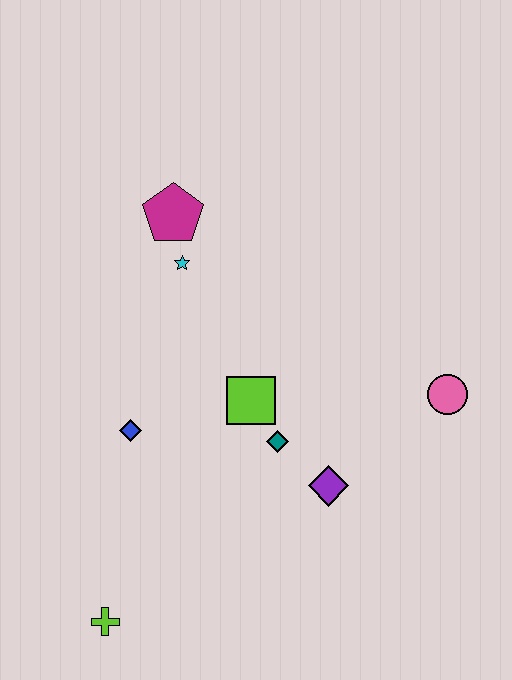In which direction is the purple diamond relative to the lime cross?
The purple diamond is to the right of the lime cross.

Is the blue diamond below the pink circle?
Yes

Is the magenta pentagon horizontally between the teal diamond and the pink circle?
No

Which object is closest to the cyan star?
The magenta pentagon is closest to the cyan star.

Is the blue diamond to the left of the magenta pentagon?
Yes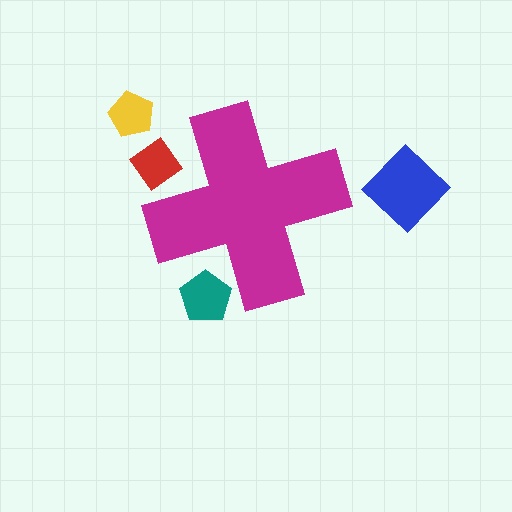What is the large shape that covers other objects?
A magenta cross.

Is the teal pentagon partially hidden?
Yes, the teal pentagon is partially hidden behind the magenta cross.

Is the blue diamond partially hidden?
No, the blue diamond is fully visible.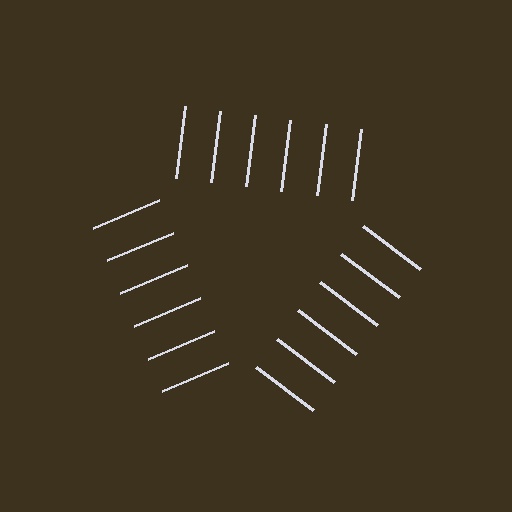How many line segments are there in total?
18 — 6 along each of the 3 edges.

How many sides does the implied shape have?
3 sides — the line-ends trace a triangle.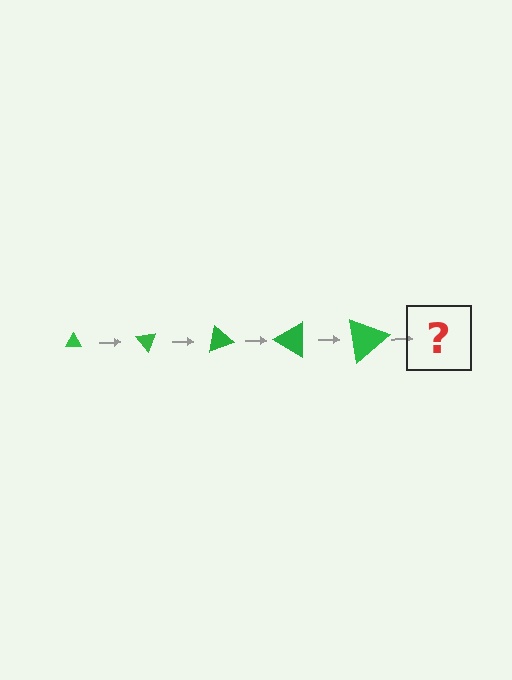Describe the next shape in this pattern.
It should be a triangle, larger than the previous one and rotated 250 degrees from the start.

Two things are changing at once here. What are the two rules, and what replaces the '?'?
The two rules are that the triangle grows larger each step and it rotates 50 degrees each step. The '?' should be a triangle, larger than the previous one and rotated 250 degrees from the start.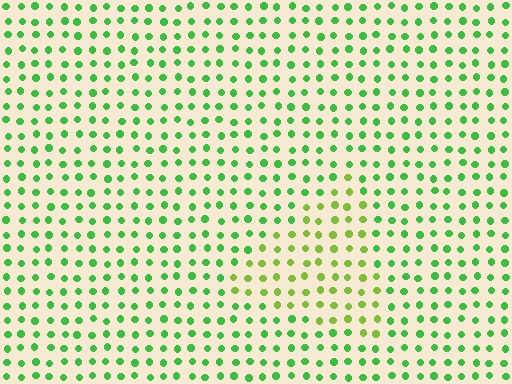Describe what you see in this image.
The image is filled with small green elements in a uniform arrangement. A triangle-shaped region is visible where the elements are tinted to a slightly different hue, forming a subtle color boundary.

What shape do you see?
I see a triangle.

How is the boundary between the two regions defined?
The boundary is defined purely by a slight shift in hue (about 34 degrees). Spacing, size, and orientation are identical on both sides.